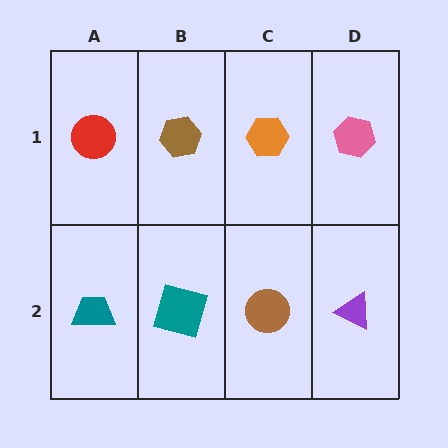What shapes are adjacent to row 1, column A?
A teal trapezoid (row 2, column A), a brown hexagon (row 1, column B).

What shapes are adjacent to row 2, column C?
An orange hexagon (row 1, column C), a teal square (row 2, column B), a purple triangle (row 2, column D).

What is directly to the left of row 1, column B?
A red circle.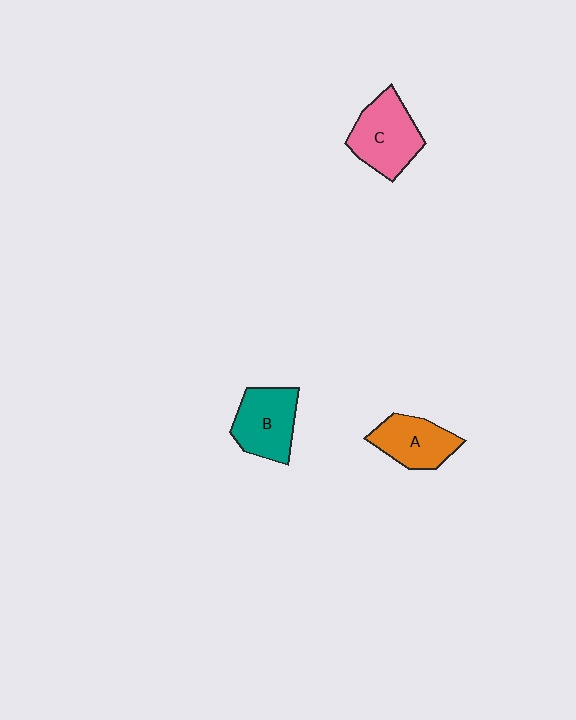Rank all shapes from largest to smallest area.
From largest to smallest: C (pink), B (teal), A (orange).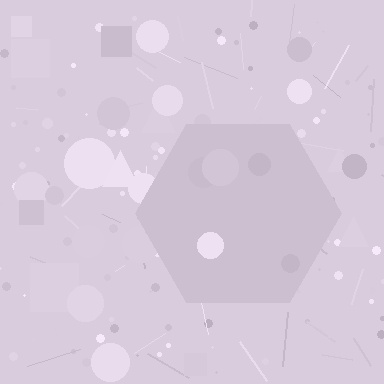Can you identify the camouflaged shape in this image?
The camouflaged shape is a hexagon.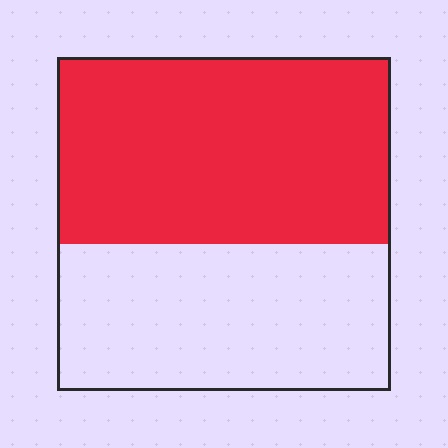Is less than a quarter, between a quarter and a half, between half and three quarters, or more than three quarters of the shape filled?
Between half and three quarters.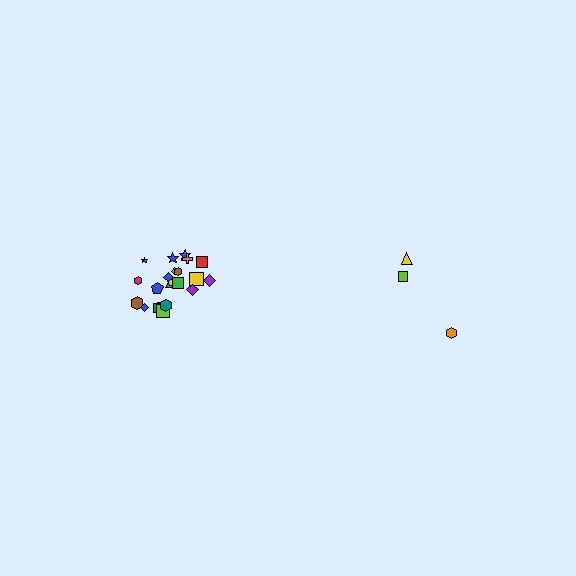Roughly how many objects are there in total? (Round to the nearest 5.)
Roughly 25 objects in total.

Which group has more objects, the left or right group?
The left group.